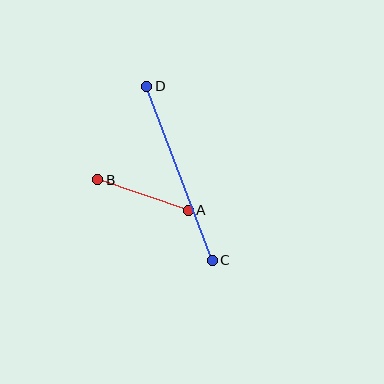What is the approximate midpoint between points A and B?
The midpoint is at approximately (143, 195) pixels.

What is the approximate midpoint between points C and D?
The midpoint is at approximately (179, 173) pixels.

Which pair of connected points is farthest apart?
Points C and D are farthest apart.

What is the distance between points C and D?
The distance is approximately 186 pixels.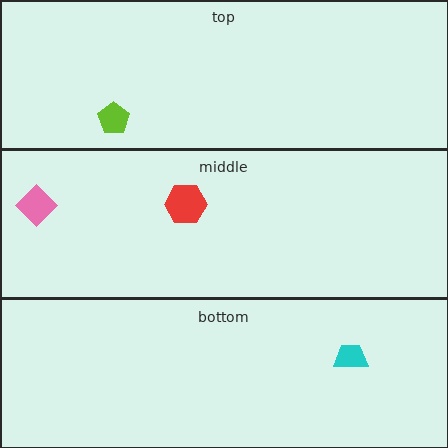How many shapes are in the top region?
1.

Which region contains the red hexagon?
The middle region.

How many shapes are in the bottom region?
1.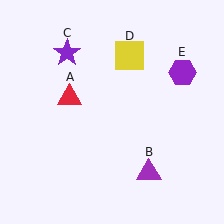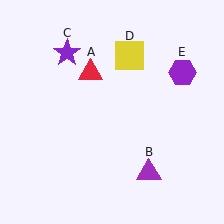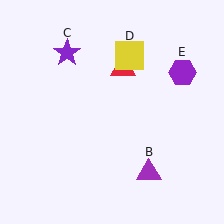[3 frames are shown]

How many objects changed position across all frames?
1 object changed position: red triangle (object A).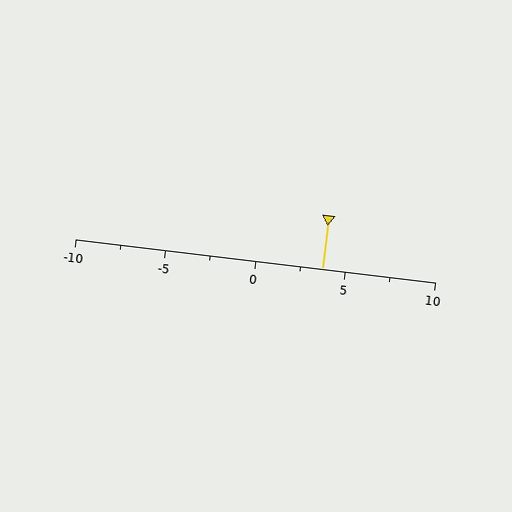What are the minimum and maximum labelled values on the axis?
The axis runs from -10 to 10.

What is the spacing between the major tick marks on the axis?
The major ticks are spaced 5 apart.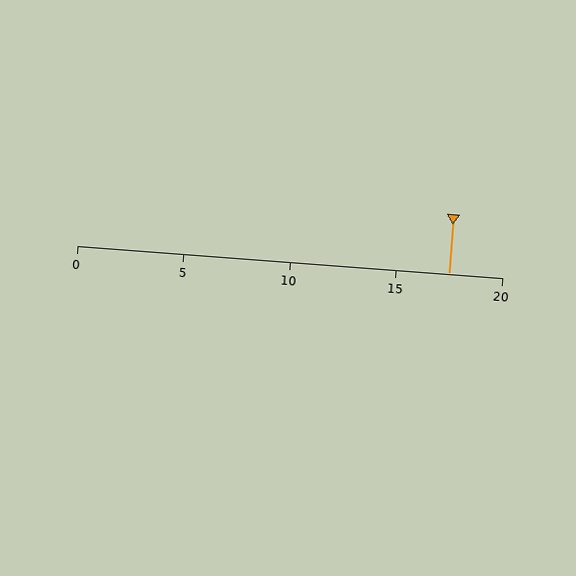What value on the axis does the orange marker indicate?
The marker indicates approximately 17.5.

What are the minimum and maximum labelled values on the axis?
The axis runs from 0 to 20.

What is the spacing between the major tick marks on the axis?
The major ticks are spaced 5 apart.